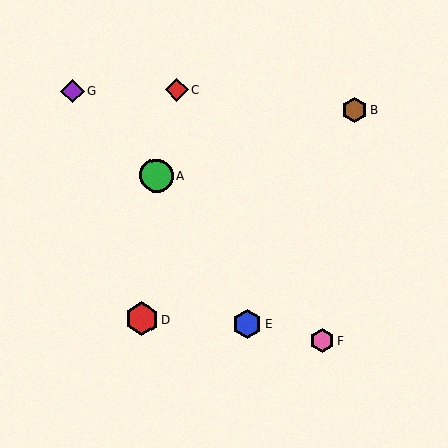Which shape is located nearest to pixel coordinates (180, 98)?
The red diamond (labeled C) at (177, 90) is nearest to that location.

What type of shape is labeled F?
Shape F is a pink hexagon.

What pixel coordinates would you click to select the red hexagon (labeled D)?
Click at (142, 319) to select the red hexagon D.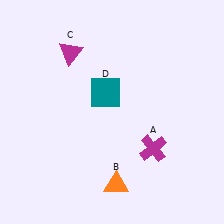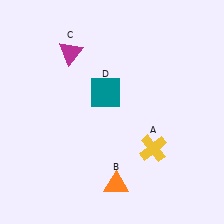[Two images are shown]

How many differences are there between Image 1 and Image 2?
There is 1 difference between the two images.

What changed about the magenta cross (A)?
In Image 1, A is magenta. In Image 2, it changed to yellow.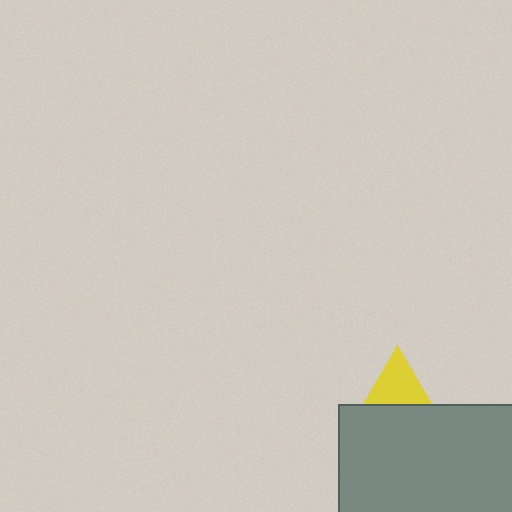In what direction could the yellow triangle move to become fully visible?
The yellow triangle could move up. That would shift it out from behind the gray rectangle entirely.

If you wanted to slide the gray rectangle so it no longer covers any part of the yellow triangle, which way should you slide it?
Slide it down — that is the most direct way to separate the two shapes.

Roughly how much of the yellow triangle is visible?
About half of it is visible (roughly 53%).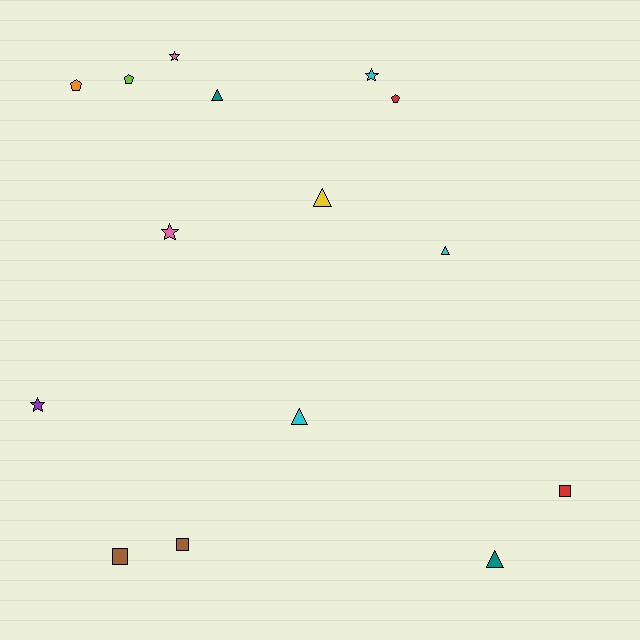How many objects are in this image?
There are 15 objects.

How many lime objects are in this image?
There is 1 lime object.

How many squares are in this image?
There are 3 squares.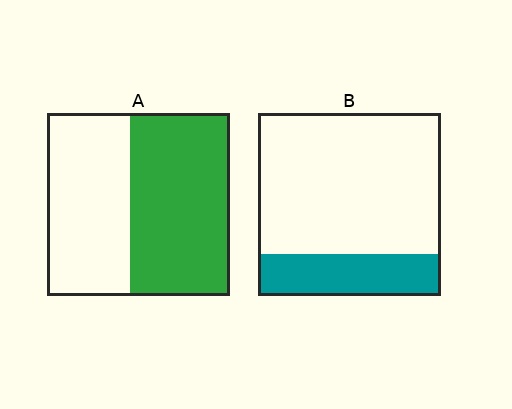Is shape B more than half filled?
No.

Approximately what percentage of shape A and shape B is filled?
A is approximately 55% and B is approximately 25%.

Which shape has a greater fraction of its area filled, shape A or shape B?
Shape A.